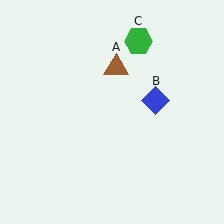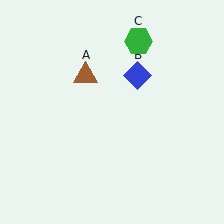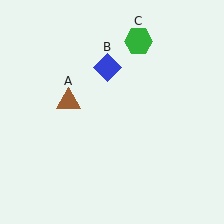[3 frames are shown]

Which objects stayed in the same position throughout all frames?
Green hexagon (object C) remained stationary.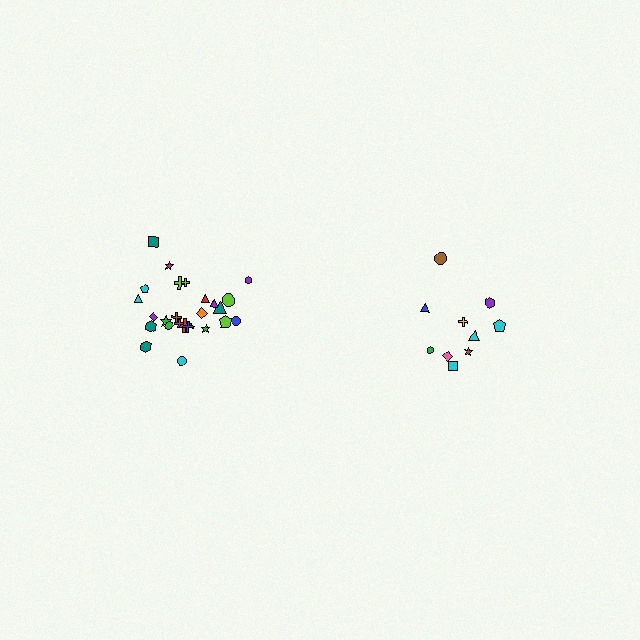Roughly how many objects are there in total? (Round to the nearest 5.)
Roughly 35 objects in total.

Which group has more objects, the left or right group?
The left group.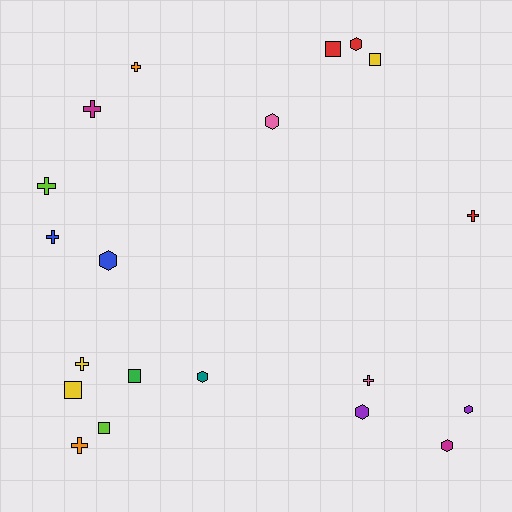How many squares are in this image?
There are 5 squares.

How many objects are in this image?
There are 20 objects.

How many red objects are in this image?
There are 3 red objects.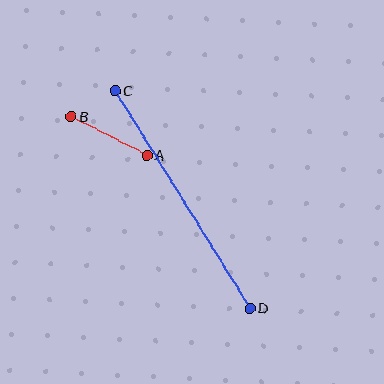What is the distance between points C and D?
The distance is approximately 256 pixels.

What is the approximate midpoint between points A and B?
The midpoint is at approximately (109, 136) pixels.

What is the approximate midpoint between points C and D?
The midpoint is at approximately (183, 200) pixels.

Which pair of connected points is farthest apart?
Points C and D are farthest apart.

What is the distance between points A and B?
The distance is approximately 85 pixels.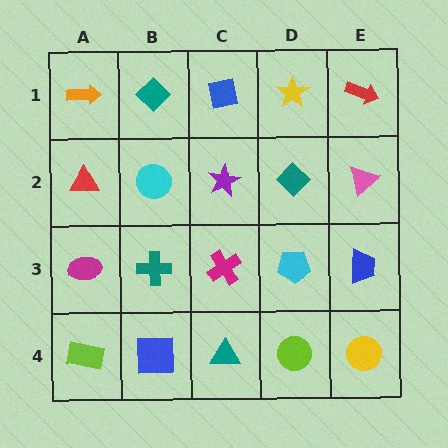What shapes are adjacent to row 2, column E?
A red arrow (row 1, column E), a blue trapezoid (row 3, column E), a teal diamond (row 2, column D).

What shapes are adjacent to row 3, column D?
A teal diamond (row 2, column D), a lime circle (row 4, column D), a magenta cross (row 3, column C), a blue trapezoid (row 3, column E).